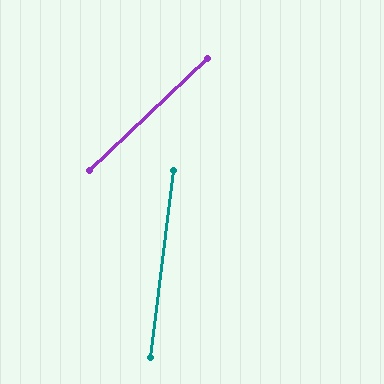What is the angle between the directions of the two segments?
Approximately 40 degrees.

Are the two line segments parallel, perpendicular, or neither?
Neither parallel nor perpendicular — they differ by about 40°.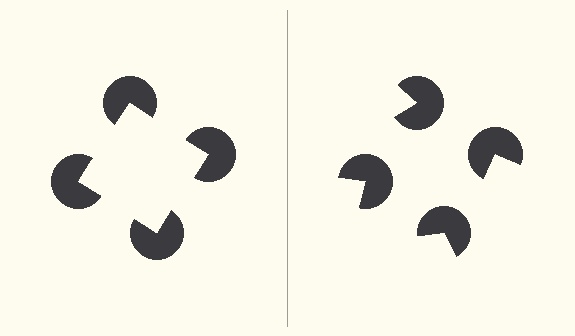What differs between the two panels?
The pac-man discs are positioned identically on both sides; only the wedge orientations differ. On the left they align to a square; on the right they are misaligned.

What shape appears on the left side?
An illusory square.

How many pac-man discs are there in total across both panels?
8 — 4 on each side.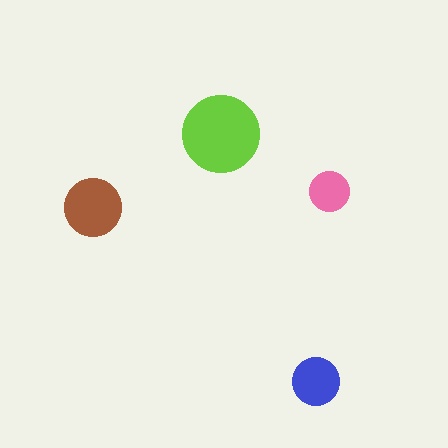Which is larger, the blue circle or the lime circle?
The lime one.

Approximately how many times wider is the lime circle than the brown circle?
About 1.5 times wider.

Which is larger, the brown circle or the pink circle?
The brown one.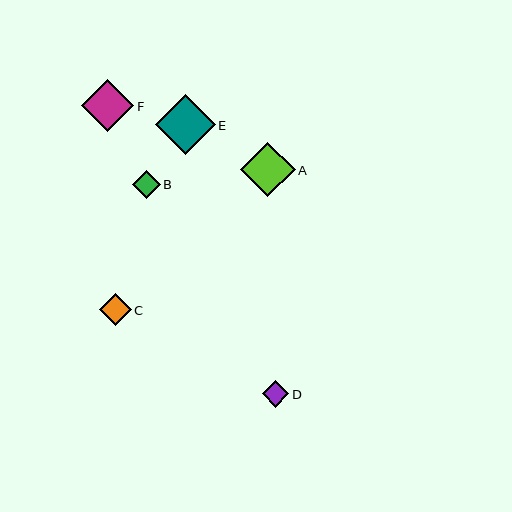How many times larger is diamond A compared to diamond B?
Diamond A is approximately 2.0 times the size of diamond B.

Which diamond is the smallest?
Diamond D is the smallest with a size of approximately 26 pixels.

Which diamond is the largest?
Diamond E is the largest with a size of approximately 60 pixels.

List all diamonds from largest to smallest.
From largest to smallest: E, A, F, C, B, D.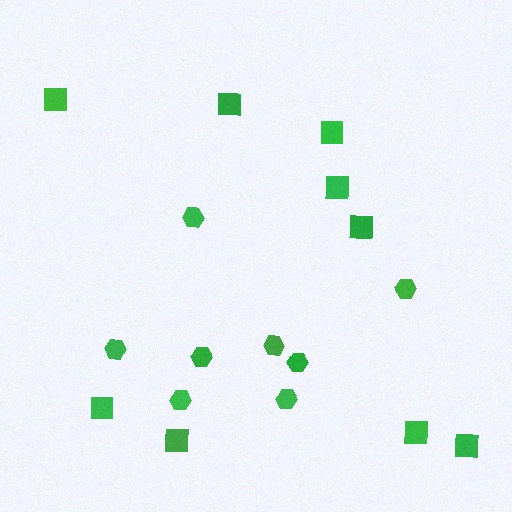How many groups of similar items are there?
There are 2 groups: one group of hexagons (8) and one group of squares (9).